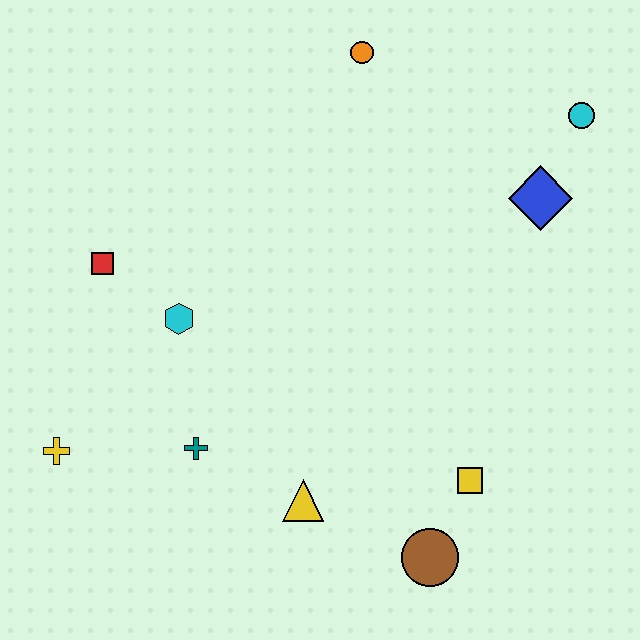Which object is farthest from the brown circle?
The orange circle is farthest from the brown circle.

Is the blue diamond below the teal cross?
No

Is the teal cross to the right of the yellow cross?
Yes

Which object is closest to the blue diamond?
The cyan circle is closest to the blue diamond.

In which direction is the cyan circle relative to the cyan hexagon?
The cyan circle is to the right of the cyan hexagon.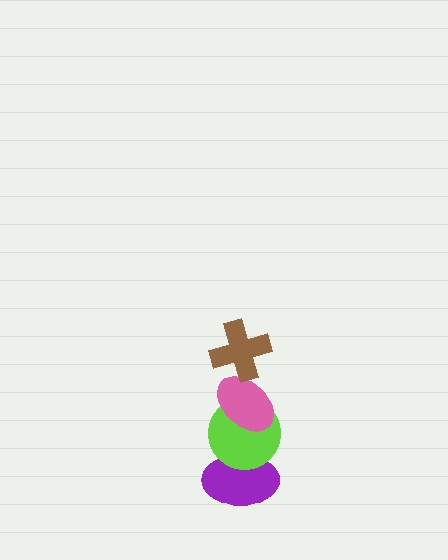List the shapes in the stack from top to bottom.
From top to bottom: the brown cross, the pink ellipse, the lime circle, the purple ellipse.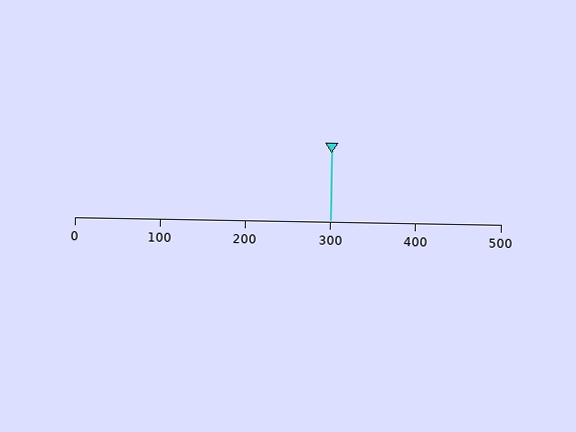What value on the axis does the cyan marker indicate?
The marker indicates approximately 300.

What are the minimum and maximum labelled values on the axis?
The axis runs from 0 to 500.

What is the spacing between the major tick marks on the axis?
The major ticks are spaced 100 apart.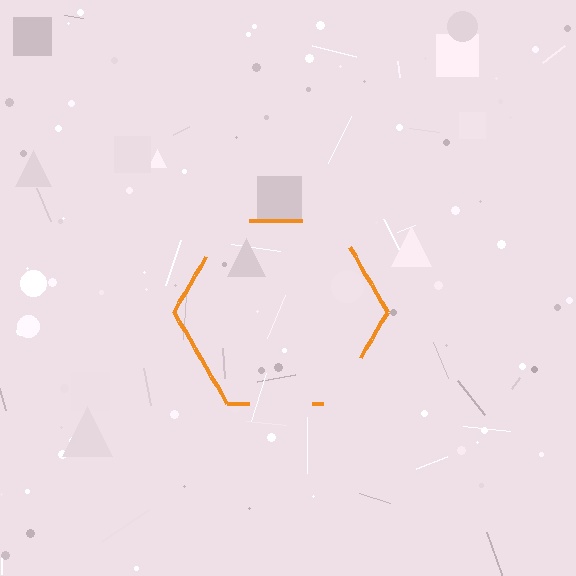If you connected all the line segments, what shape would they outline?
They would outline a hexagon.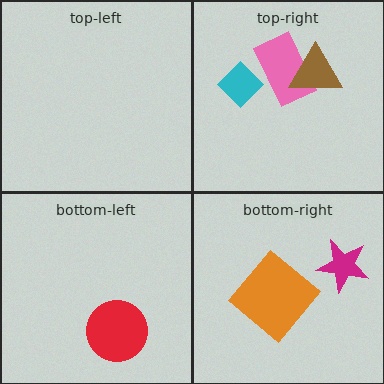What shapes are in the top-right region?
The cyan diamond, the pink rectangle, the brown triangle.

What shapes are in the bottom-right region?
The magenta star, the orange diamond.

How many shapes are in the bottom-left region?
1.